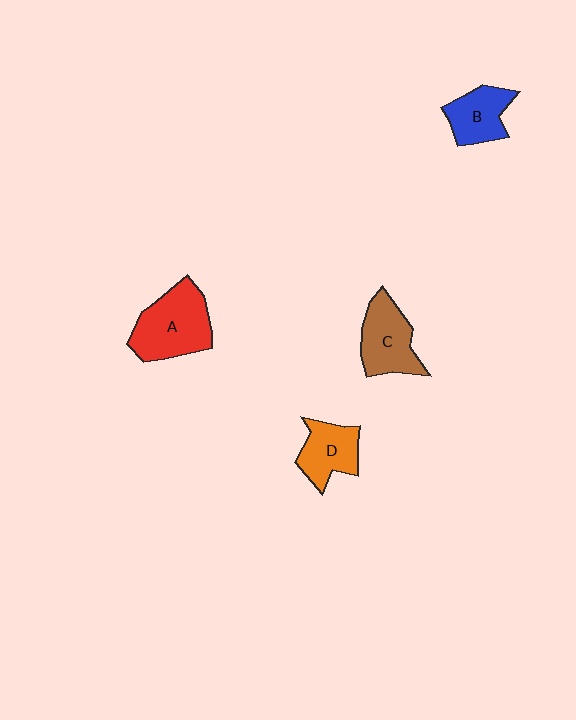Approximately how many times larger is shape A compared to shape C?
Approximately 1.3 times.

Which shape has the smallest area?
Shape B (blue).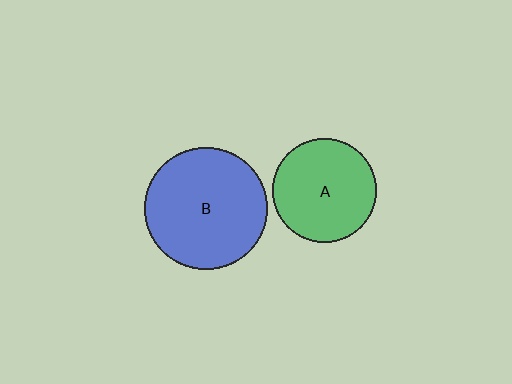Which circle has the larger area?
Circle B (blue).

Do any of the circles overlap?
No, none of the circles overlap.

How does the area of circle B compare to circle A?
Approximately 1.4 times.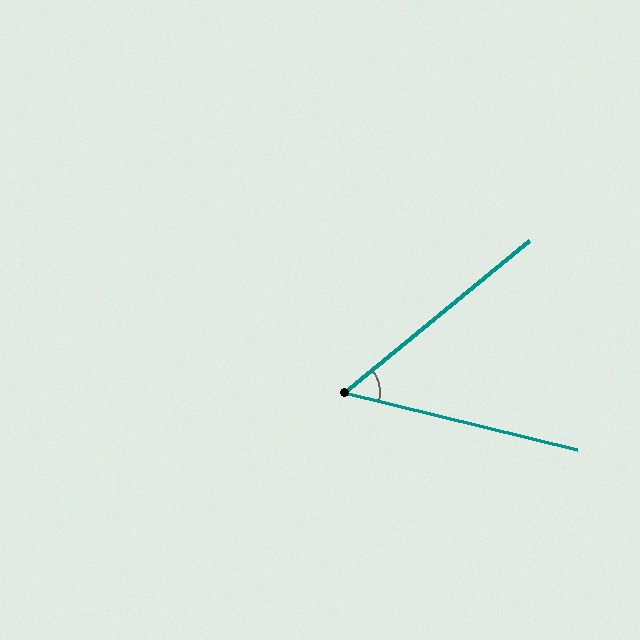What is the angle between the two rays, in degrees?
Approximately 53 degrees.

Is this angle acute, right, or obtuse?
It is acute.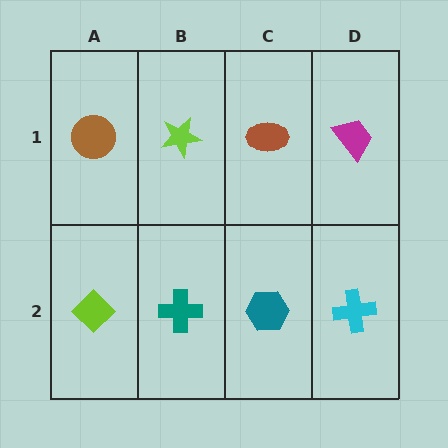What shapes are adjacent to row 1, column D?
A cyan cross (row 2, column D), a brown ellipse (row 1, column C).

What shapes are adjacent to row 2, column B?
A lime star (row 1, column B), a lime diamond (row 2, column A), a teal hexagon (row 2, column C).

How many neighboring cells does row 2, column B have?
3.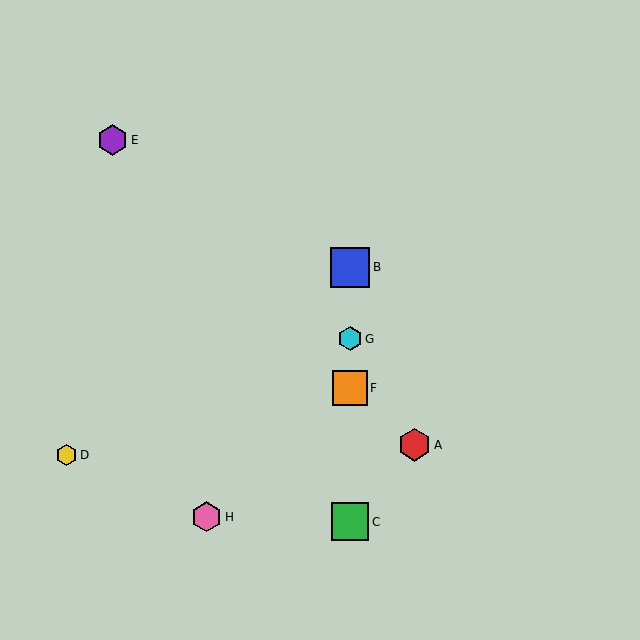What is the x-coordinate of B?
Object B is at x≈350.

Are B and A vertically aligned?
No, B is at x≈350 and A is at x≈414.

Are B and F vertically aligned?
Yes, both are at x≈350.